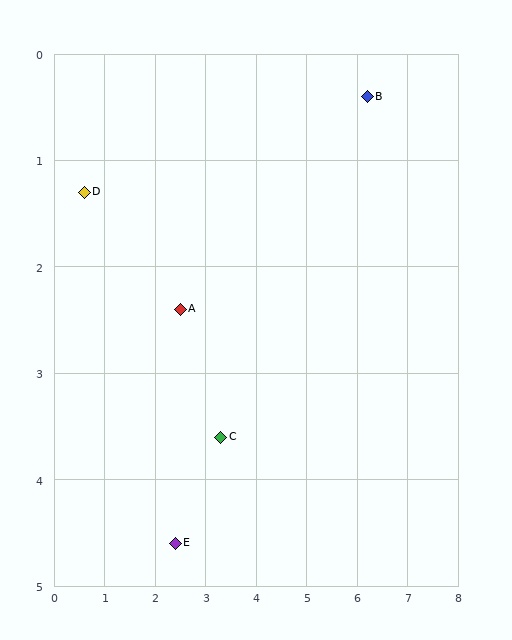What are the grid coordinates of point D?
Point D is at approximately (0.6, 1.3).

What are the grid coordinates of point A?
Point A is at approximately (2.5, 2.4).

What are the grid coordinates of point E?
Point E is at approximately (2.4, 4.6).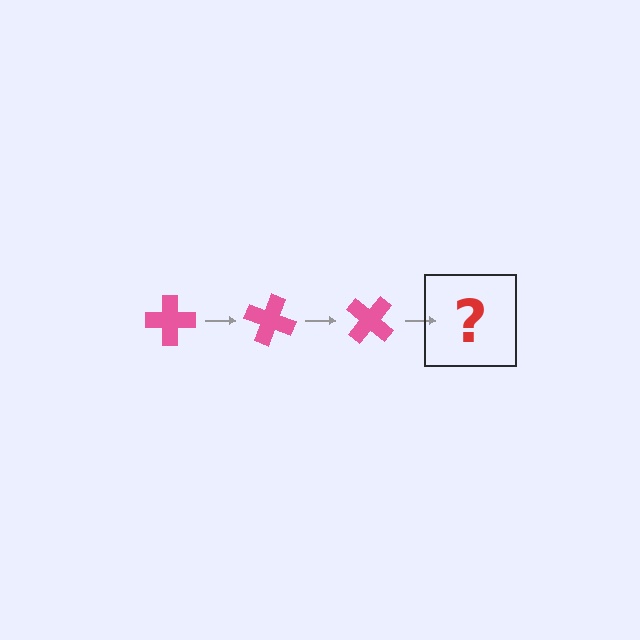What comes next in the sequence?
The next element should be a pink cross rotated 60 degrees.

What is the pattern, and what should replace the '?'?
The pattern is that the cross rotates 20 degrees each step. The '?' should be a pink cross rotated 60 degrees.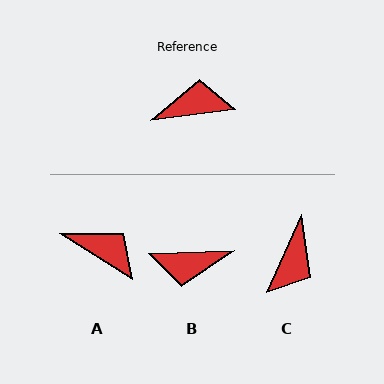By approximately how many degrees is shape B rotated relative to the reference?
Approximately 175 degrees counter-clockwise.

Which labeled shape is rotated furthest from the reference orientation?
B, about 175 degrees away.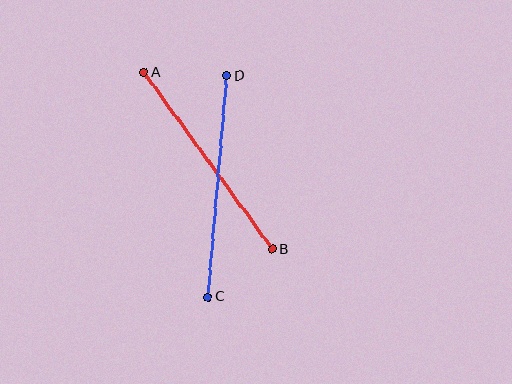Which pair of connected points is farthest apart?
Points C and D are farthest apart.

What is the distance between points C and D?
The distance is approximately 222 pixels.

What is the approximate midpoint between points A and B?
The midpoint is at approximately (208, 161) pixels.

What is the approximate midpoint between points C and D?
The midpoint is at approximately (217, 186) pixels.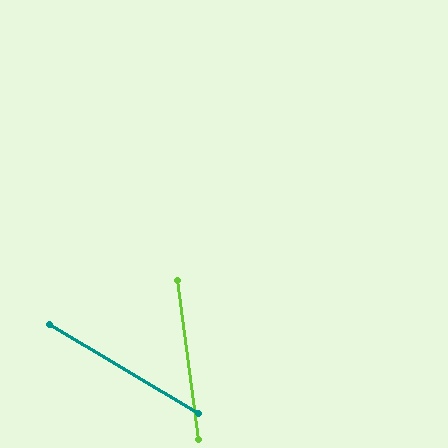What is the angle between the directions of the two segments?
Approximately 52 degrees.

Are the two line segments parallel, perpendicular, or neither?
Neither parallel nor perpendicular — they differ by about 52°.